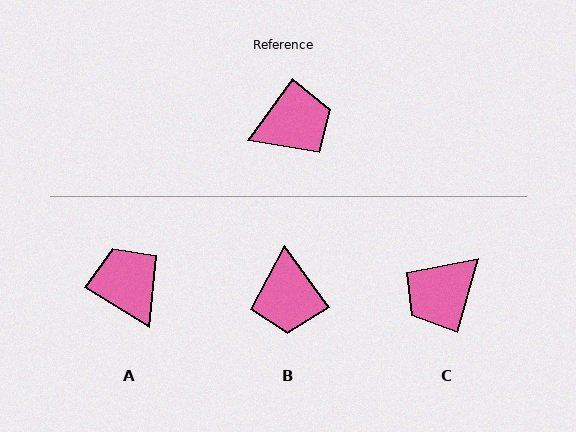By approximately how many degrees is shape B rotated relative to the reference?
Approximately 108 degrees clockwise.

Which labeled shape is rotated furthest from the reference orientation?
C, about 160 degrees away.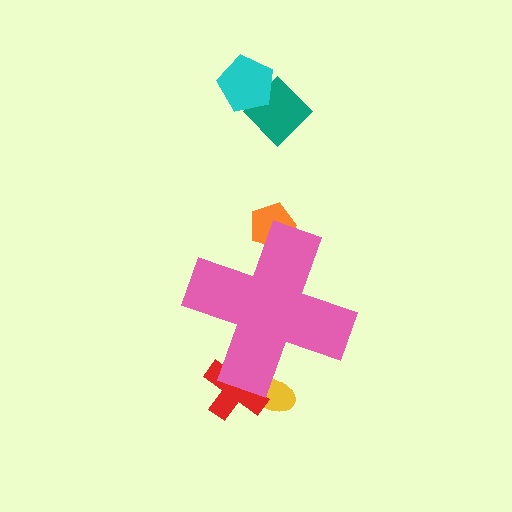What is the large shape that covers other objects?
A pink cross.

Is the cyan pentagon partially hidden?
No, the cyan pentagon is fully visible.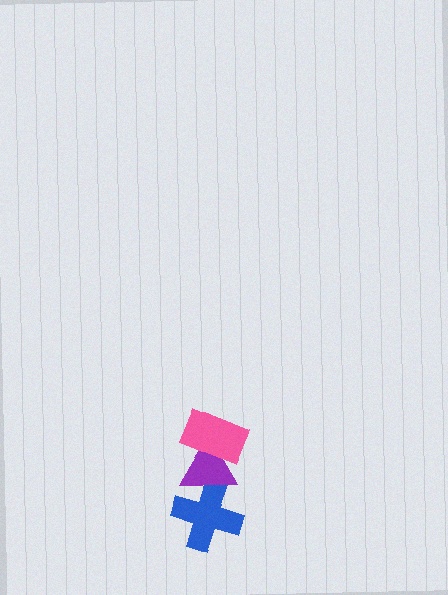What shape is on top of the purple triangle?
The pink rectangle is on top of the purple triangle.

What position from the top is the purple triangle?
The purple triangle is 2nd from the top.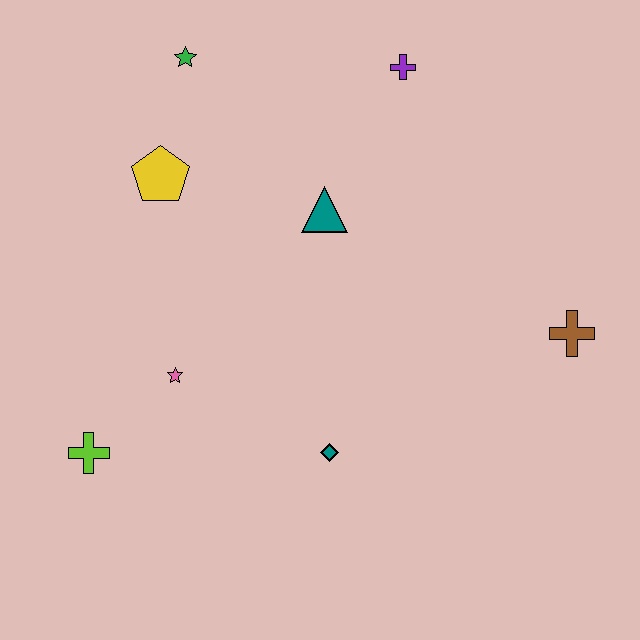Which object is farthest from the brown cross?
The lime cross is farthest from the brown cross.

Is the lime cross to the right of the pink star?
No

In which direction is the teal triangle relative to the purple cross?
The teal triangle is below the purple cross.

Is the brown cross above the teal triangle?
No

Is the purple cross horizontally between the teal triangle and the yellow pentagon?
No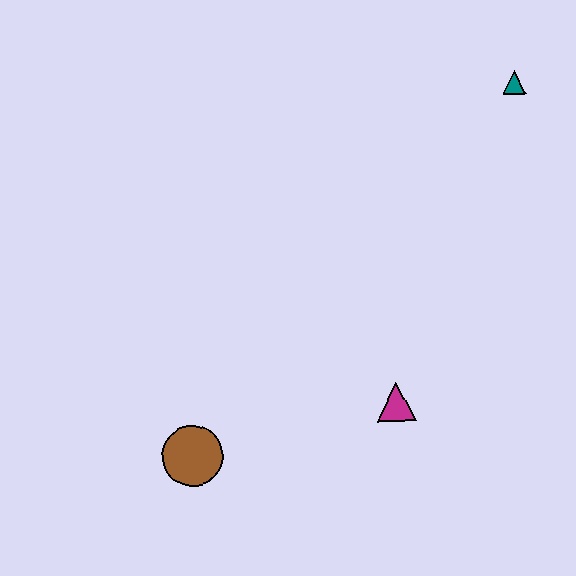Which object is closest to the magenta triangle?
The brown circle is closest to the magenta triangle.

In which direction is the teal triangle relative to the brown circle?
The teal triangle is above the brown circle.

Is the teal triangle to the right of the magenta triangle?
Yes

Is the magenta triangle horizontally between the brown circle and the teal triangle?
Yes